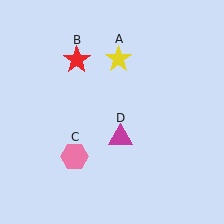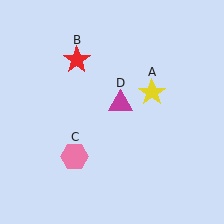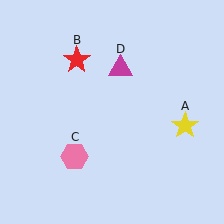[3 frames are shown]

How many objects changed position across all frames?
2 objects changed position: yellow star (object A), magenta triangle (object D).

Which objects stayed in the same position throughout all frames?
Red star (object B) and pink hexagon (object C) remained stationary.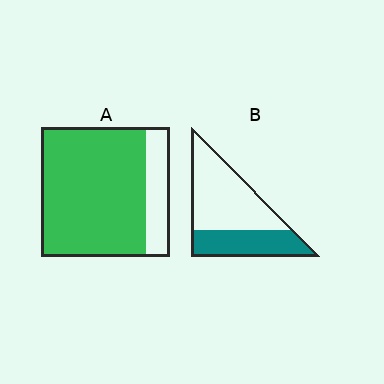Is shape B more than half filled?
No.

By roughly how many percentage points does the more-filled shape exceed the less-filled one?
By roughly 45 percentage points (A over B).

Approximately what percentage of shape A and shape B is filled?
A is approximately 80% and B is approximately 35%.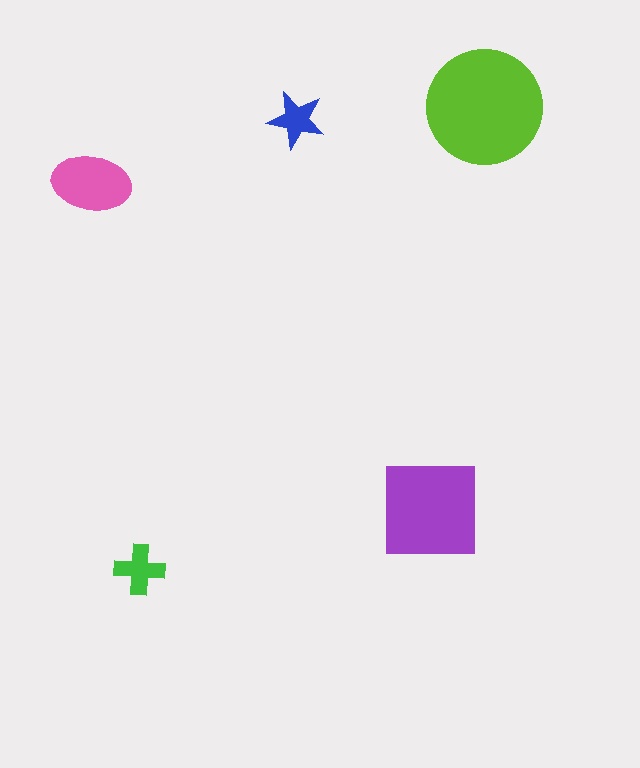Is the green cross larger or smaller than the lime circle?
Smaller.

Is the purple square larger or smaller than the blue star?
Larger.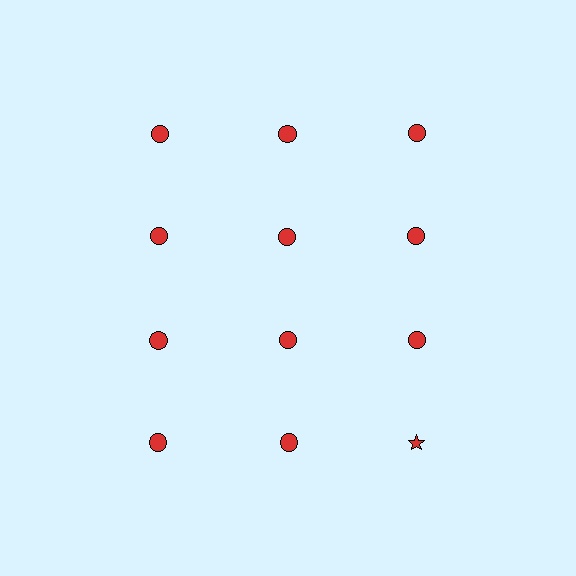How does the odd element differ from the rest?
It has a different shape: star instead of circle.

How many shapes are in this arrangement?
There are 12 shapes arranged in a grid pattern.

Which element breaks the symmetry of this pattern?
The red star in the fourth row, center column breaks the symmetry. All other shapes are red circles.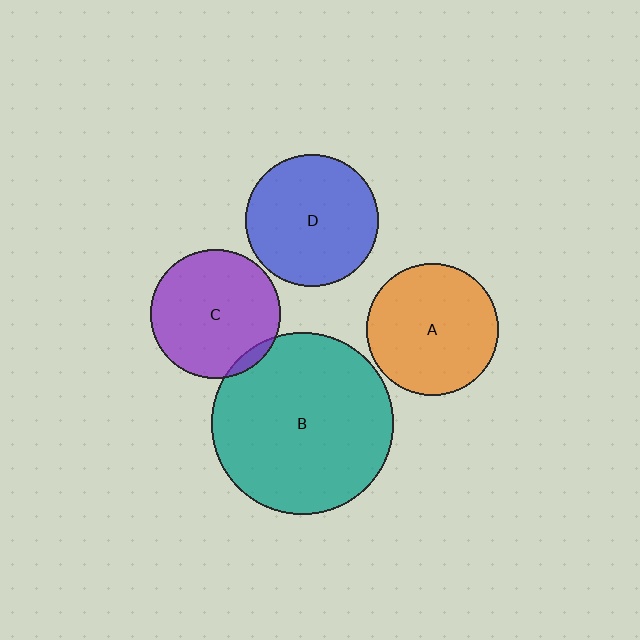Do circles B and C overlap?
Yes.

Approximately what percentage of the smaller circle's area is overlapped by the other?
Approximately 5%.